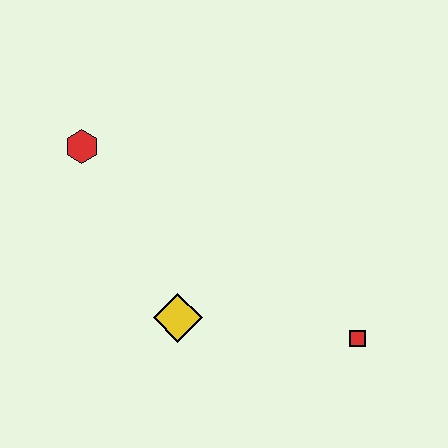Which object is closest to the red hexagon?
The yellow diamond is closest to the red hexagon.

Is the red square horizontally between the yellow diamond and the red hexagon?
No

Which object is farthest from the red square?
The red hexagon is farthest from the red square.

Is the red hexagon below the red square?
No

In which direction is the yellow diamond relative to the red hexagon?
The yellow diamond is below the red hexagon.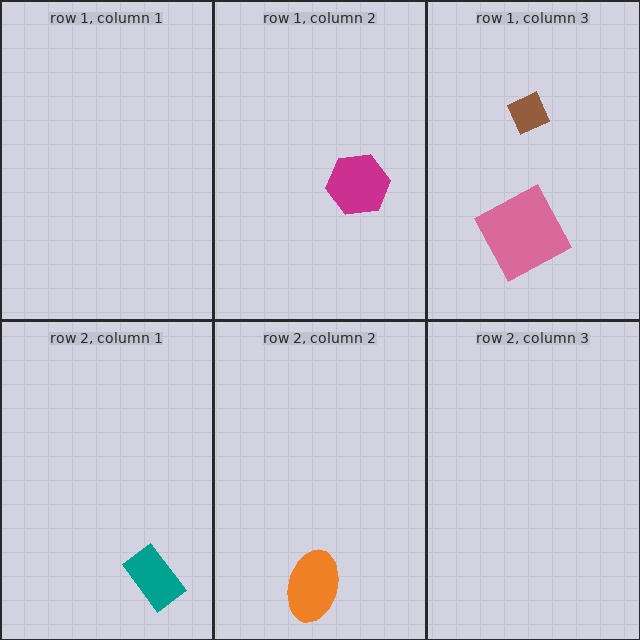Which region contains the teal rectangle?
The row 2, column 1 region.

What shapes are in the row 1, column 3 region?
The brown diamond, the pink square.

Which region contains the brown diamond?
The row 1, column 3 region.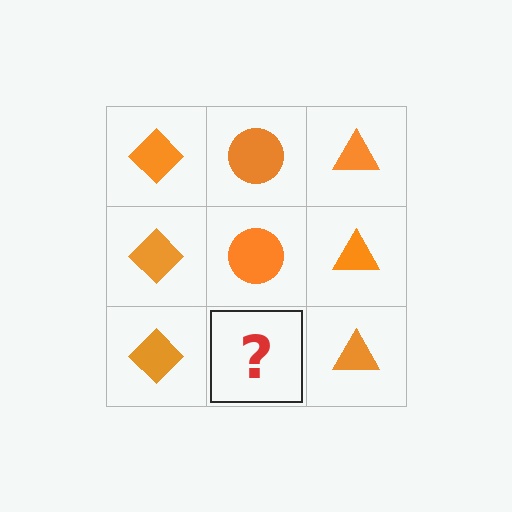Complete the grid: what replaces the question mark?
The question mark should be replaced with an orange circle.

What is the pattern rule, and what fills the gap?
The rule is that each column has a consistent shape. The gap should be filled with an orange circle.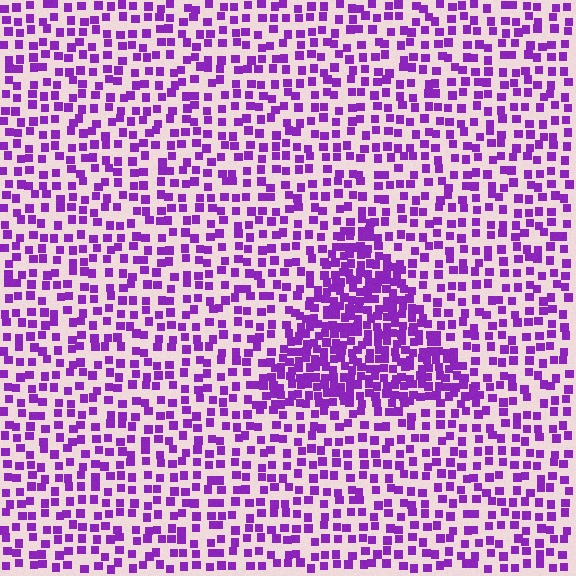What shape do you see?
I see a triangle.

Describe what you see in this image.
The image contains small purple elements arranged at two different densities. A triangle-shaped region is visible where the elements are more densely packed than the surrounding area.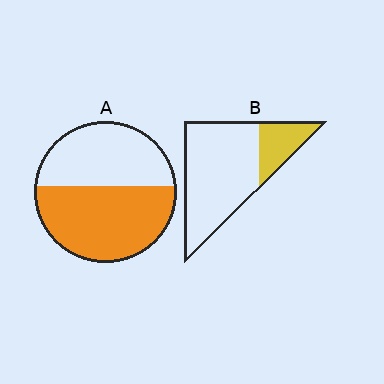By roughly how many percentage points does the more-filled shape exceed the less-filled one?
By roughly 30 percentage points (A over B).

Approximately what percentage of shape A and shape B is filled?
A is approximately 55% and B is approximately 25%.